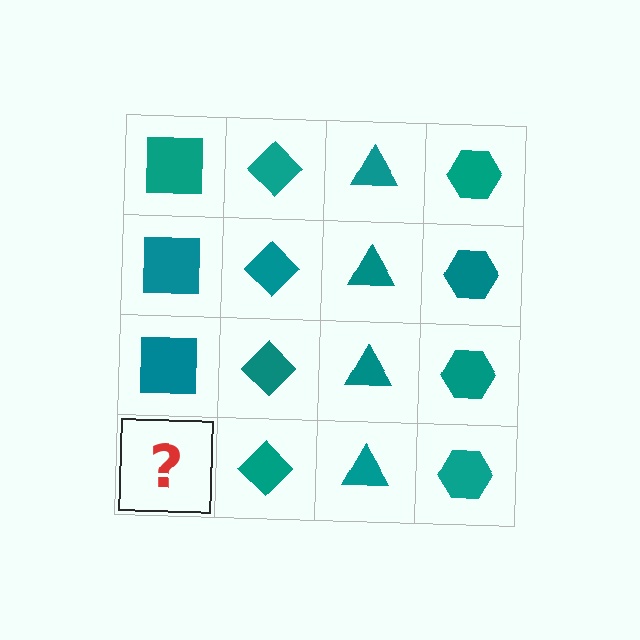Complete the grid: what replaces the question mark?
The question mark should be replaced with a teal square.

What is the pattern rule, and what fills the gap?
The rule is that each column has a consistent shape. The gap should be filled with a teal square.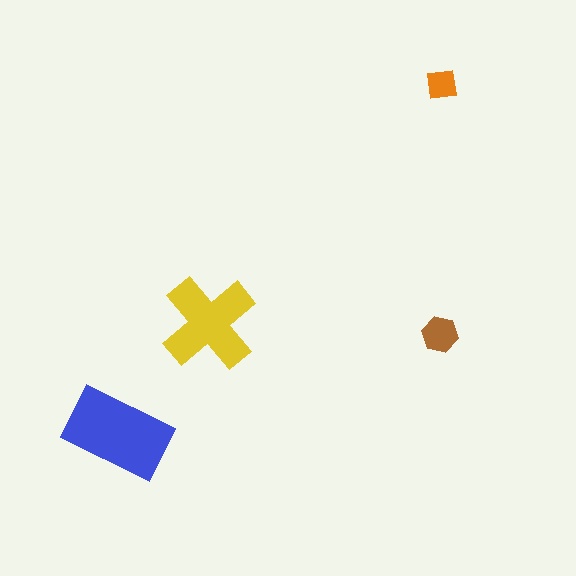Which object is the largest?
The blue rectangle.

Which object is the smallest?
The orange square.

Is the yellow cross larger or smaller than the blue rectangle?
Smaller.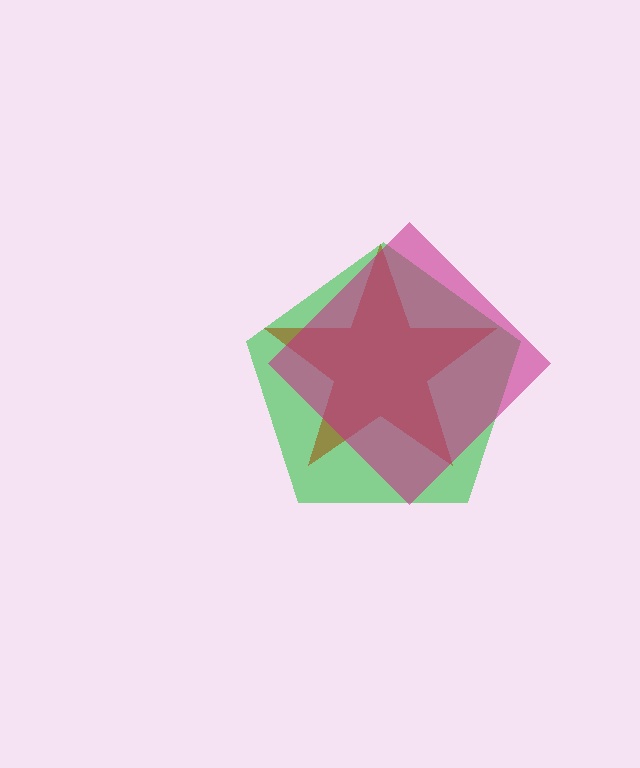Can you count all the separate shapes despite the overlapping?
Yes, there are 3 separate shapes.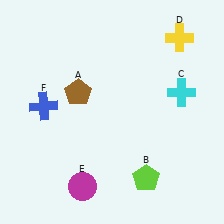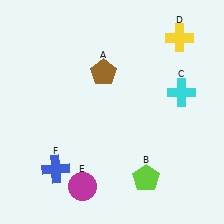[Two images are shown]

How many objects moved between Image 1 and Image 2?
2 objects moved between the two images.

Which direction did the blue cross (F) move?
The blue cross (F) moved down.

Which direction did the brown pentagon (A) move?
The brown pentagon (A) moved right.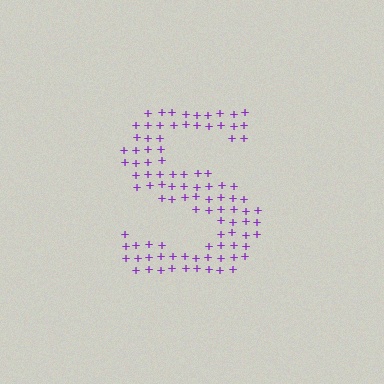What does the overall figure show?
The overall figure shows the letter S.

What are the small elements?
The small elements are plus signs.